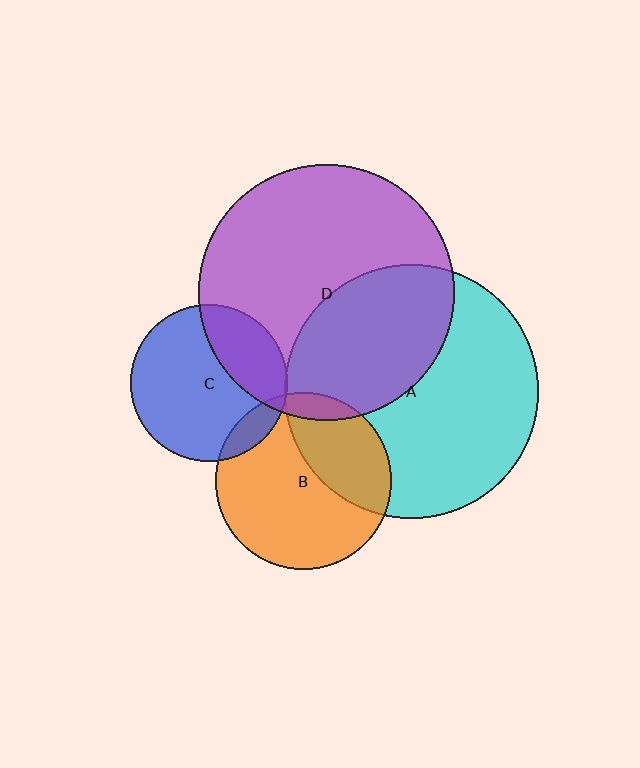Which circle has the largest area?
Circle D (purple).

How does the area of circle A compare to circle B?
Approximately 2.1 times.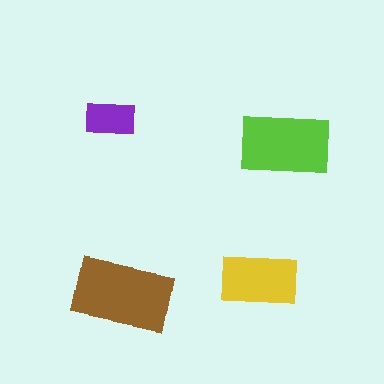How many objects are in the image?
There are 4 objects in the image.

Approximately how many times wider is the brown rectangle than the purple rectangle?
About 2 times wider.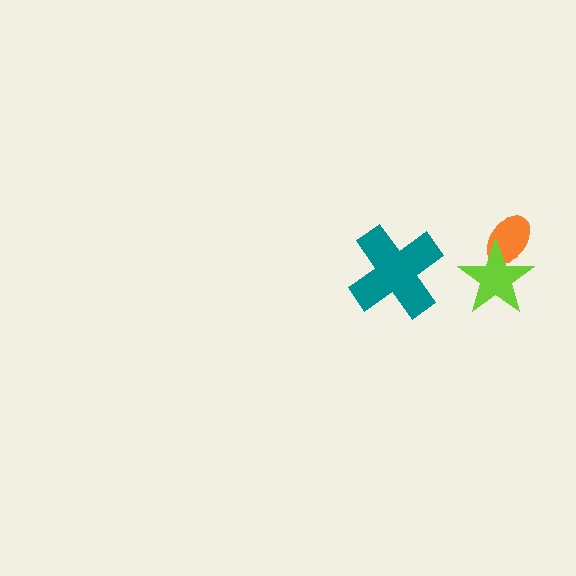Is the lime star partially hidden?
No, no other shape covers it.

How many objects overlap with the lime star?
1 object overlaps with the lime star.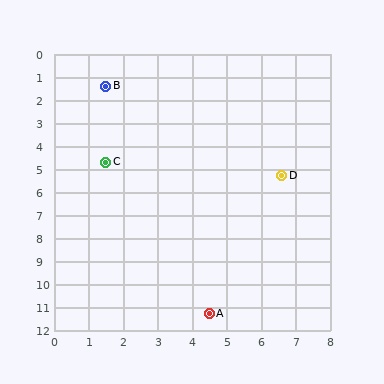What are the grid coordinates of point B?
Point B is at approximately (1.5, 1.4).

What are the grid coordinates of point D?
Point D is at approximately (6.6, 5.3).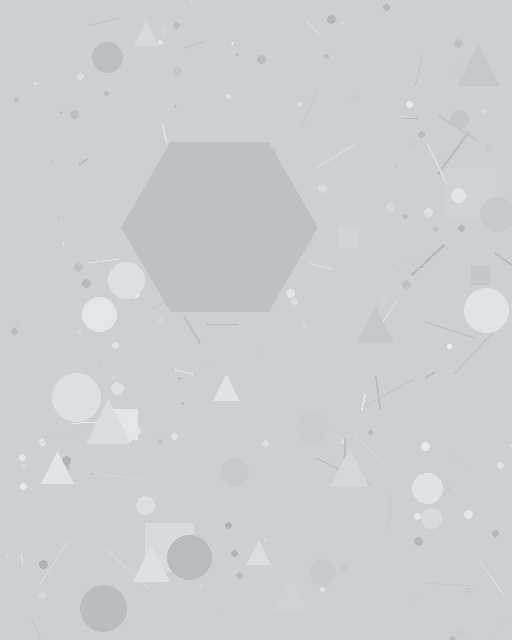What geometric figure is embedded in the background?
A hexagon is embedded in the background.